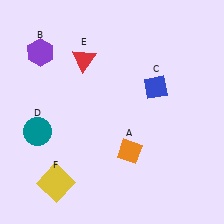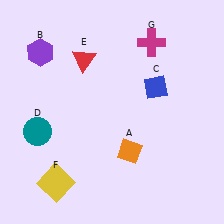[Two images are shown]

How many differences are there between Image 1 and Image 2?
There is 1 difference between the two images.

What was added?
A magenta cross (G) was added in Image 2.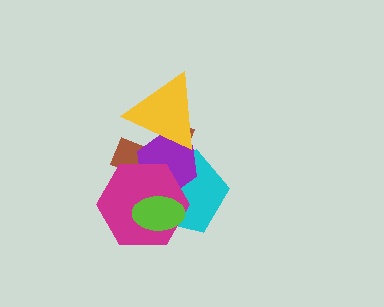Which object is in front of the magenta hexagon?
The lime ellipse is in front of the magenta hexagon.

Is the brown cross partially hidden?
Yes, it is partially covered by another shape.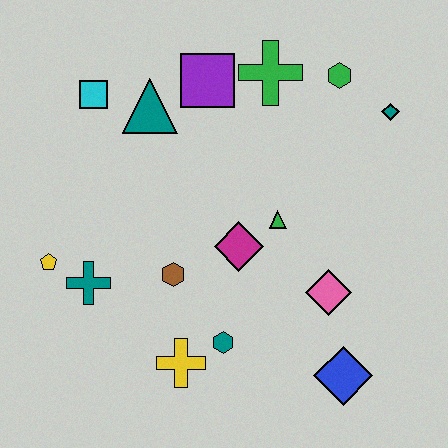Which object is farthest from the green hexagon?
The yellow pentagon is farthest from the green hexagon.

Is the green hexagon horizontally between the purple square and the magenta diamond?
No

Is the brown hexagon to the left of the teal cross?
No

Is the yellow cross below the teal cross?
Yes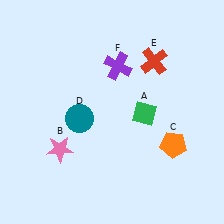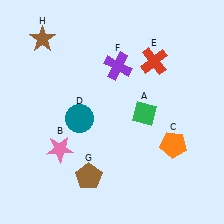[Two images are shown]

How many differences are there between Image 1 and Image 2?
There are 2 differences between the two images.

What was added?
A brown pentagon (G), a brown star (H) were added in Image 2.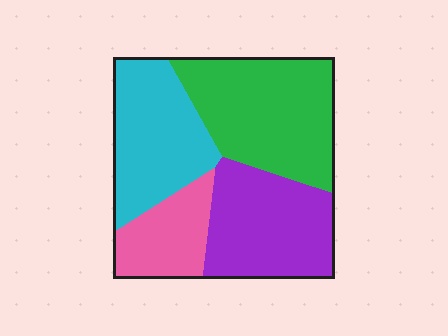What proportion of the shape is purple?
Purple covers 27% of the shape.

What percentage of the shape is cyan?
Cyan covers about 25% of the shape.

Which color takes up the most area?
Green, at roughly 35%.